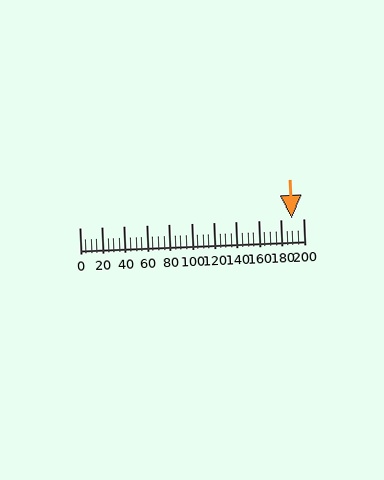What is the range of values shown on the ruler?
The ruler shows values from 0 to 200.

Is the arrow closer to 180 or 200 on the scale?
The arrow is closer to 200.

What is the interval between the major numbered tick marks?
The major tick marks are spaced 20 units apart.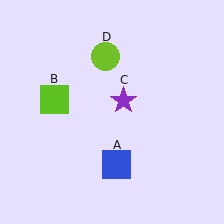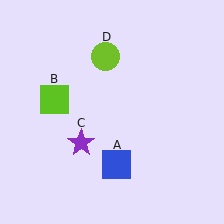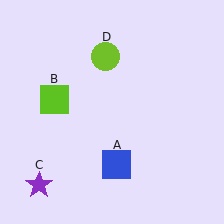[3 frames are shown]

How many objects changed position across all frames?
1 object changed position: purple star (object C).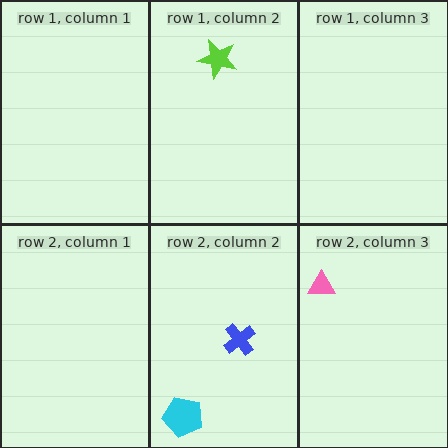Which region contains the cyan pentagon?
The row 2, column 2 region.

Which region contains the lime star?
The row 1, column 2 region.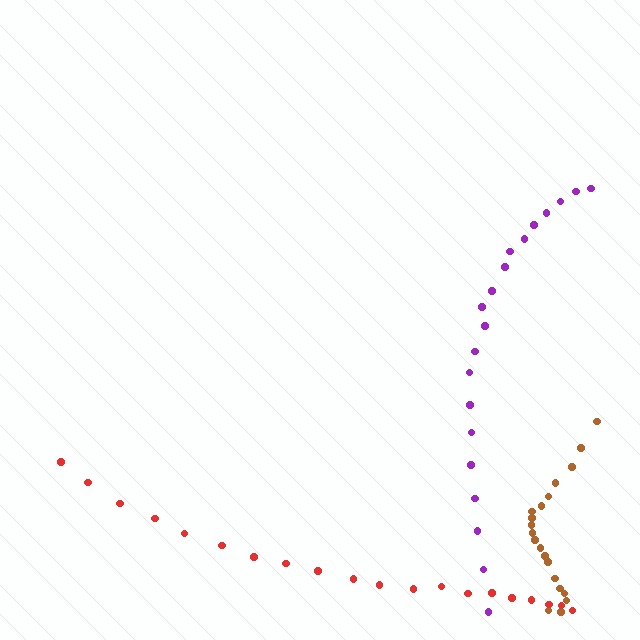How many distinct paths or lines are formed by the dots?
There are 3 distinct paths.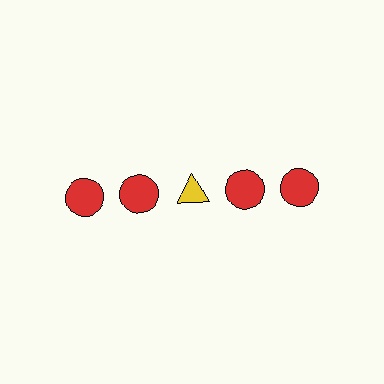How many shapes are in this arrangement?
There are 5 shapes arranged in a grid pattern.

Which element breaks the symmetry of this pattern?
The yellow triangle in the top row, center column breaks the symmetry. All other shapes are red circles.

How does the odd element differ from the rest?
It differs in both color (yellow instead of red) and shape (triangle instead of circle).